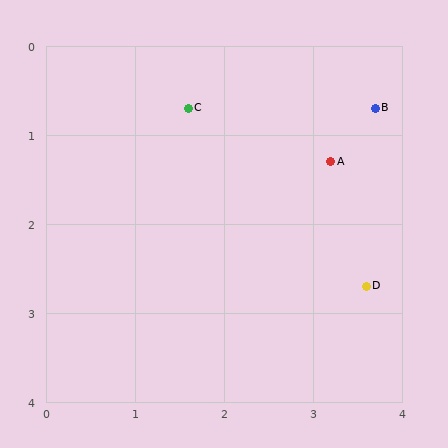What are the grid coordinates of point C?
Point C is at approximately (1.6, 0.7).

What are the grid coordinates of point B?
Point B is at approximately (3.7, 0.7).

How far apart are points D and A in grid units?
Points D and A are about 1.5 grid units apart.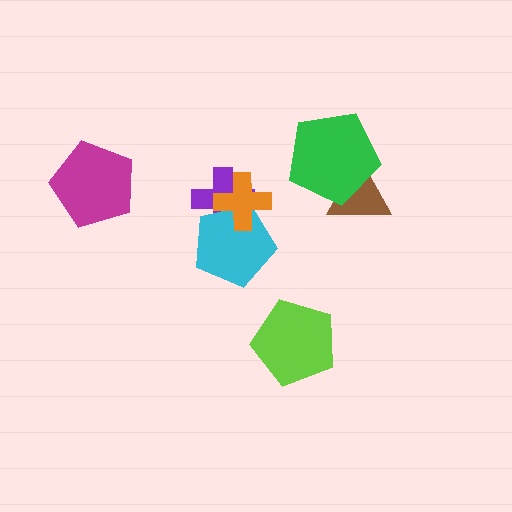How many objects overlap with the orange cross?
2 objects overlap with the orange cross.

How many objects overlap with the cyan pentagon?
2 objects overlap with the cyan pentagon.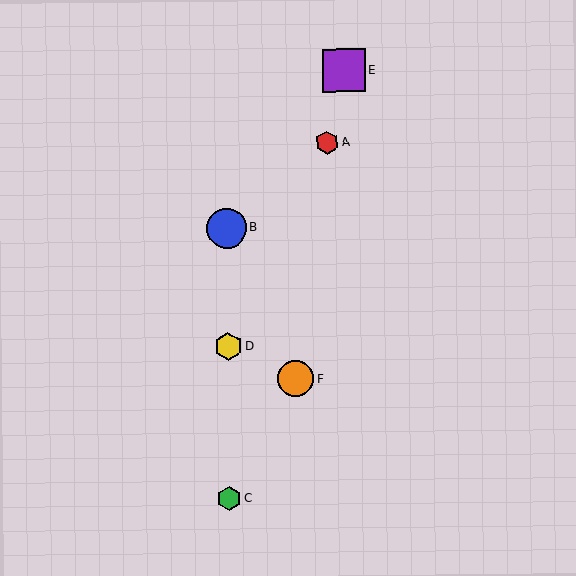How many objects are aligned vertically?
3 objects (B, C, D) are aligned vertically.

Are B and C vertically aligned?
Yes, both are at x≈227.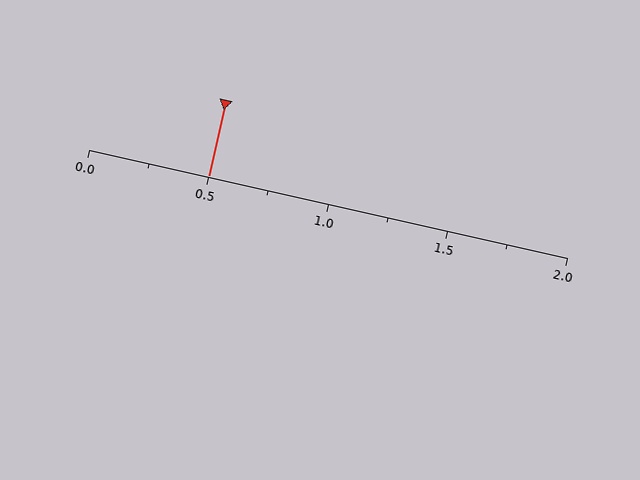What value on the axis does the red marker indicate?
The marker indicates approximately 0.5.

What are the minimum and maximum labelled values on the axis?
The axis runs from 0.0 to 2.0.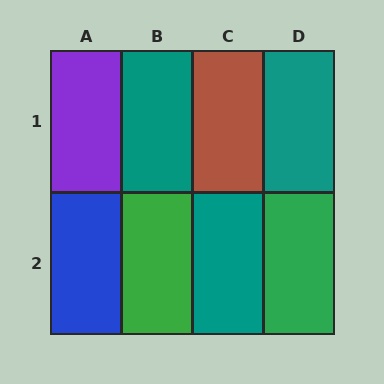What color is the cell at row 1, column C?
Brown.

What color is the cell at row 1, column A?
Purple.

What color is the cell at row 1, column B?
Teal.